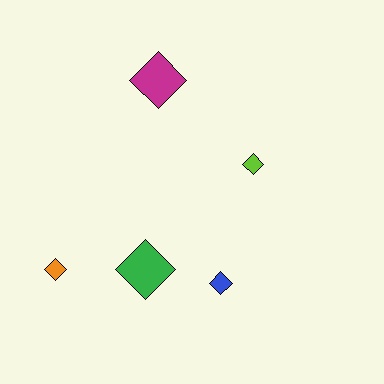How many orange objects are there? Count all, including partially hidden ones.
There is 1 orange object.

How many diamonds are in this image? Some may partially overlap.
There are 5 diamonds.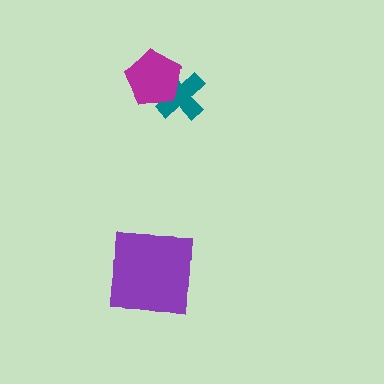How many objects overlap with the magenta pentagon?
1 object overlaps with the magenta pentagon.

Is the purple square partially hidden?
No, no other shape covers it.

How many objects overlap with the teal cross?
1 object overlaps with the teal cross.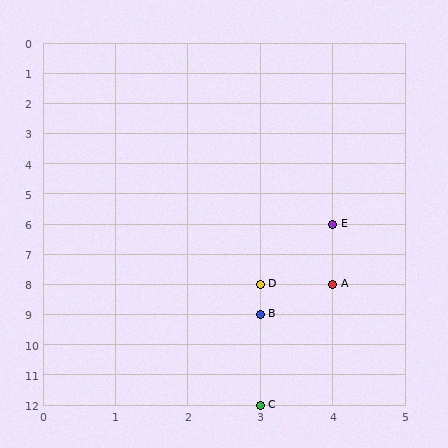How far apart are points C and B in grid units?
Points C and B are 3 rows apart.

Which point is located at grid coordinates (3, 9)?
Point B is at (3, 9).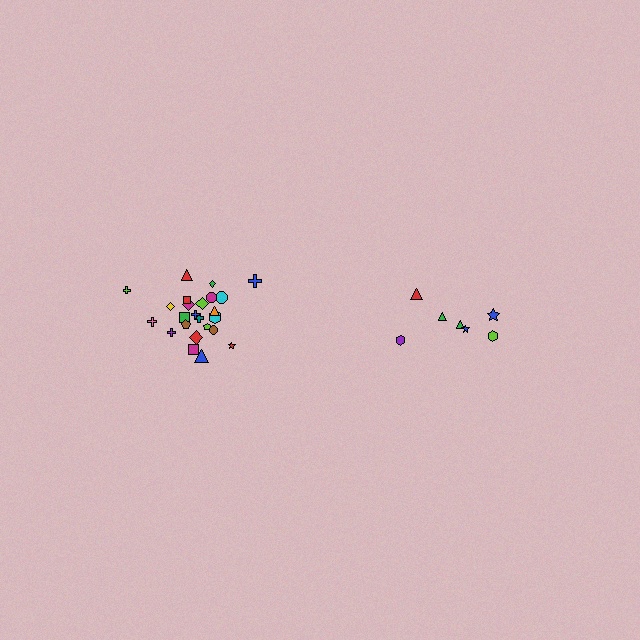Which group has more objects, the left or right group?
The left group.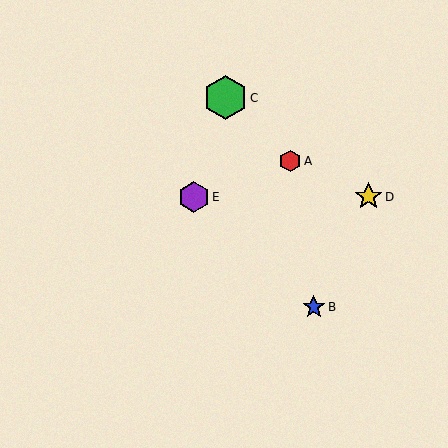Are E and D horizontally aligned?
Yes, both are at y≈197.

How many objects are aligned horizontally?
2 objects (D, E) are aligned horizontally.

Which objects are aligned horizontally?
Objects D, E are aligned horizontally.